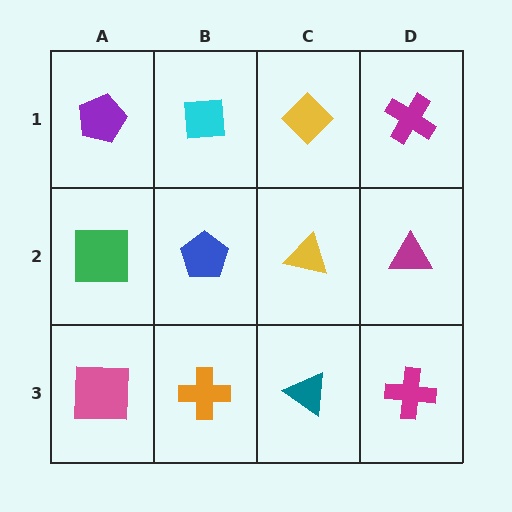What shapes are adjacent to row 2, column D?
A magenta cross (row 1, column D), a magenta cross (row 3, column D), a yellow triangle (row 2, column C).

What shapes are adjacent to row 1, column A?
A green square (row 2, column A), a cyan square (row 1, column B).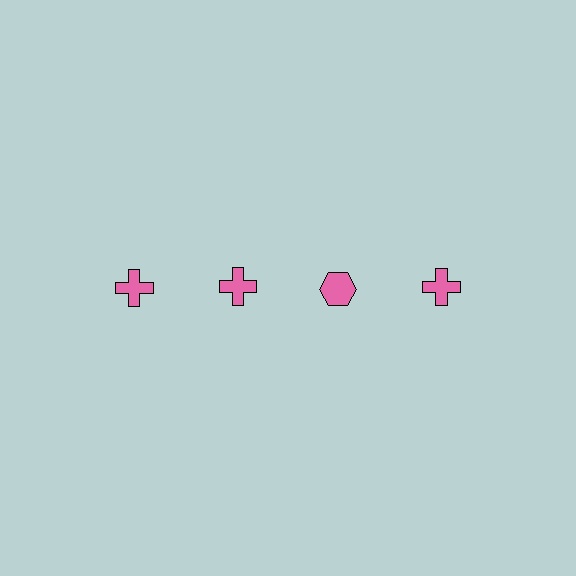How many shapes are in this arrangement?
There are 4 shapes arranged in a grid pattern.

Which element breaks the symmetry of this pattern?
The pink hexagon in the top row, center column breaks the symmetry. All other shapes are pink crosses.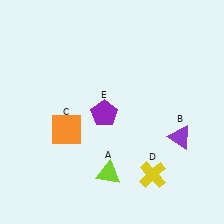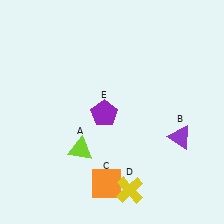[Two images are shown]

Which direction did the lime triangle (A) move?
The lime triangle (A) moved left.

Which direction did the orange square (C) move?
The orange square (C) moved down.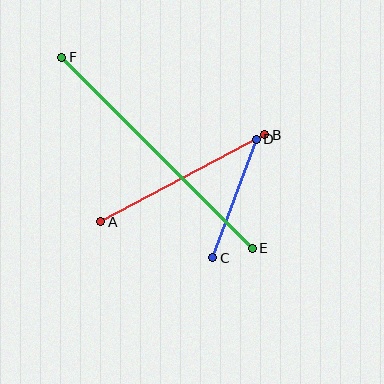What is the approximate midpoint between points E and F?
The midpoint is at approximately (157, 153) pixels.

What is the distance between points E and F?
The distance is approximately 270 pixels.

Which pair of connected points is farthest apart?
Points E and F are farthest apart.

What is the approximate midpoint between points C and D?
The midpoint is at approximately (235, 199) pixels.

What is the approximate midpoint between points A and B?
The midpoint is at approximately (183, 178) pixels.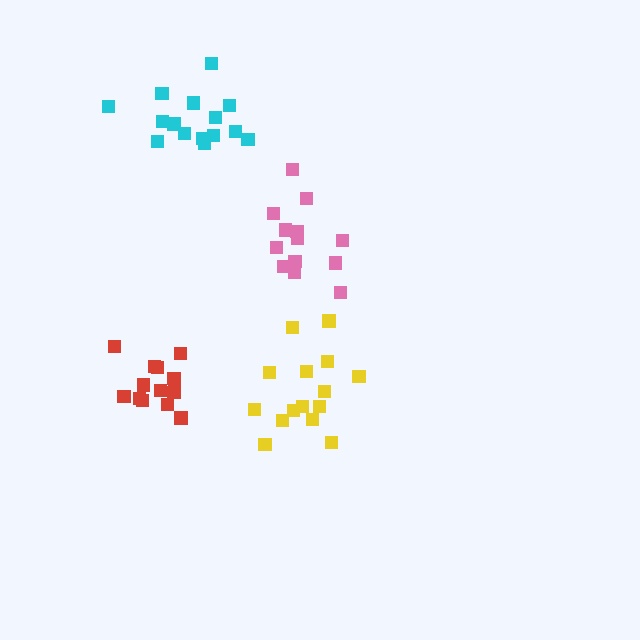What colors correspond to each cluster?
The clusters are colored: pink, red, yellow, cyan.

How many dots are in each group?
Group 1: 13 dots, Group 2: 14 dots, Group 3: 15 dots, Group 4: 15 dots (57 total).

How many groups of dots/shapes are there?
There are 4 groups.